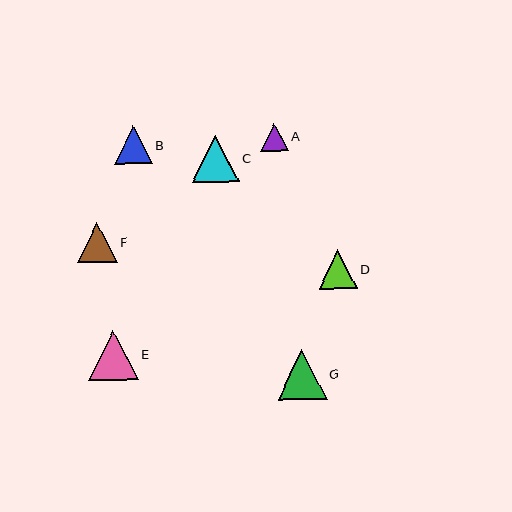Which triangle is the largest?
Triangle E is the largest with a size of approximately 50 pixels.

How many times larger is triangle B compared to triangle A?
Triangle B is approximately 1.4 times the size of triangle A.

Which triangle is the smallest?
Triangle A is the smallest with a size of approximately 28 pixels.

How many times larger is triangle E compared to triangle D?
Triangle E is approximately 1.3 times the size of triangle D.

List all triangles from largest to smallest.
From largest to smallest: E, G, C, F, D, B, A.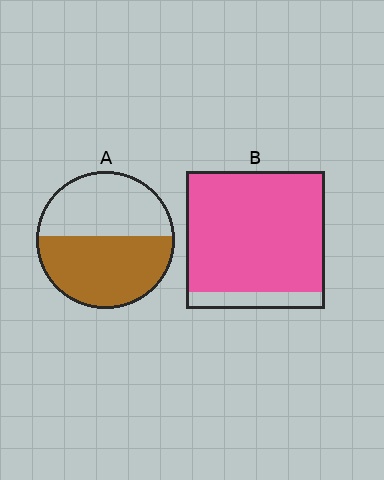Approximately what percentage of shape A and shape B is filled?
A is approximately 55% and B is approximately 90%.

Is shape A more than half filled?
Roughly half.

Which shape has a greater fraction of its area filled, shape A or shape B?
Shape B.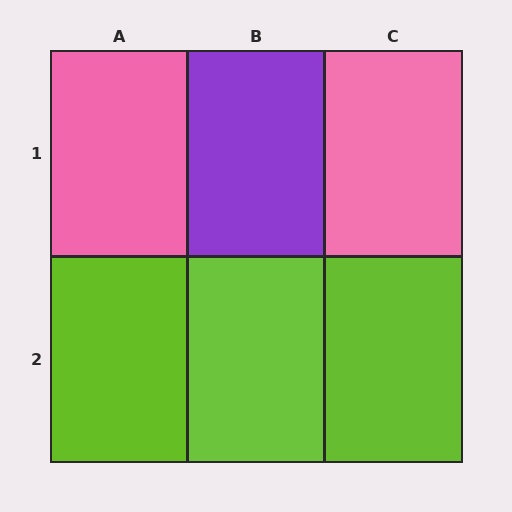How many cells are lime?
3 cells are lime.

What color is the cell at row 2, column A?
Lime.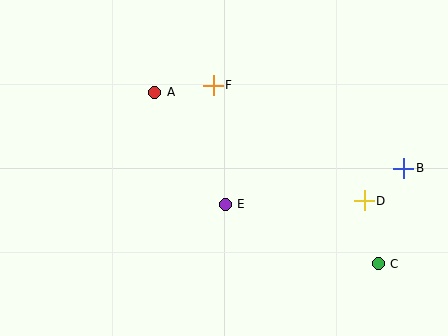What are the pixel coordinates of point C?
Point C is at (378, 264).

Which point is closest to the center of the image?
Point E at (225, 204) is closest to the center.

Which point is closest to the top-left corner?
Point A is closest to the top-left corner.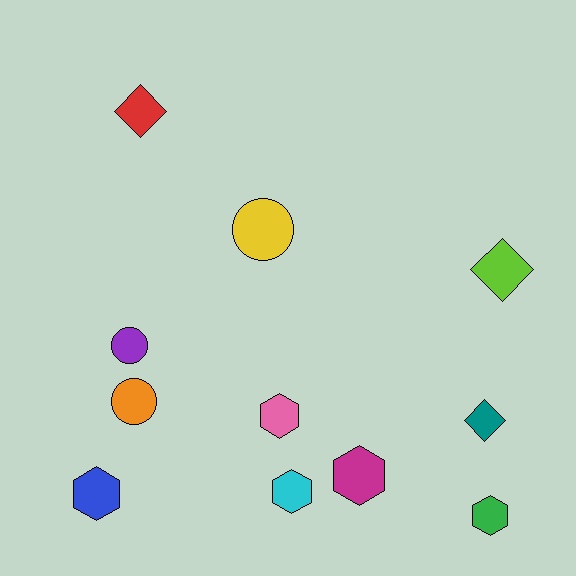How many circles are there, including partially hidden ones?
There are 3 circles.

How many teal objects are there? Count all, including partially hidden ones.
There is 1 teal object.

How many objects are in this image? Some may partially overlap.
There are 11 objects.